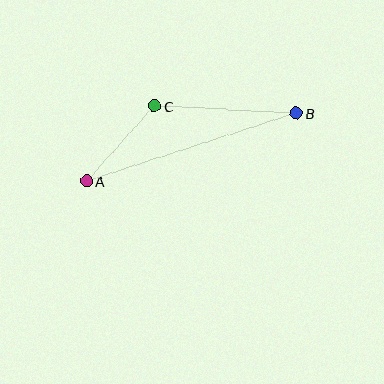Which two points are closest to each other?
Points A and C are closest to each other.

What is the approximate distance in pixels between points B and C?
The distance between B and C is approximately 142 pixels.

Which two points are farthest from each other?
Points A and B are farthest from each other.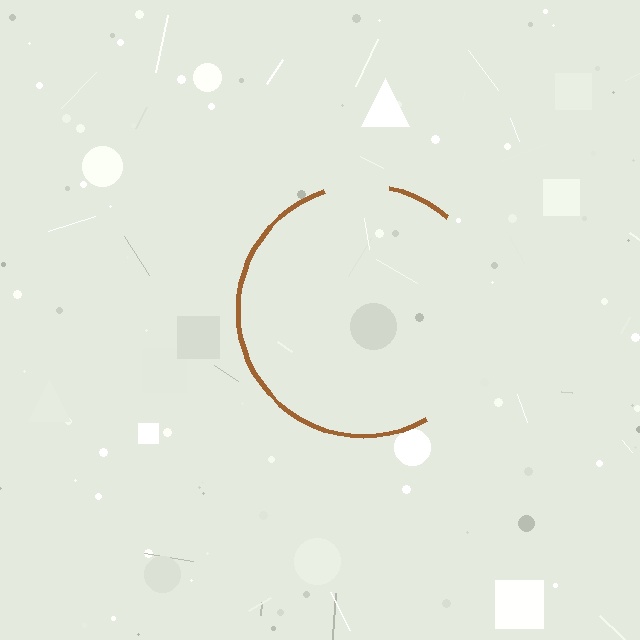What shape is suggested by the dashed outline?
The dashed outline suggests a circle.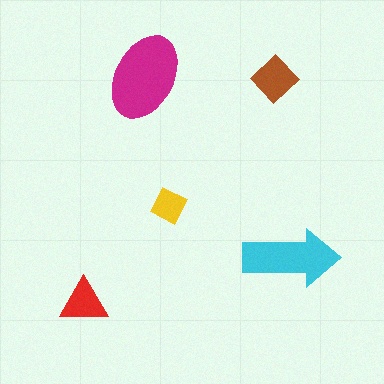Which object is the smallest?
The yellow diamond.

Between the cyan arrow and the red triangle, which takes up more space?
The cyan arrow.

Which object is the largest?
The magenta ellipse.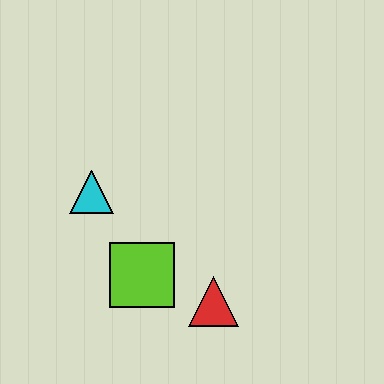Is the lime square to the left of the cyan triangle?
No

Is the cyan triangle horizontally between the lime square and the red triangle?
No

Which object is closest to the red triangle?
The lime square is closest to the red triangle.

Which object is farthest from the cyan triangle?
The red triangle is farthest from the cyan triangle.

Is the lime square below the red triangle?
No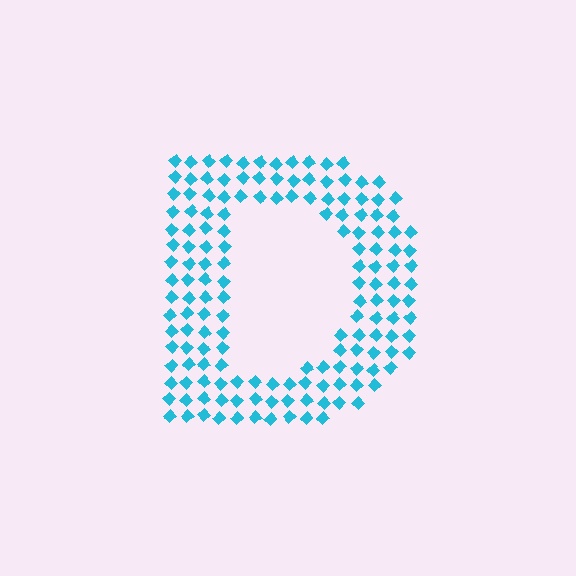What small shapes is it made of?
It is made of small diamonds.